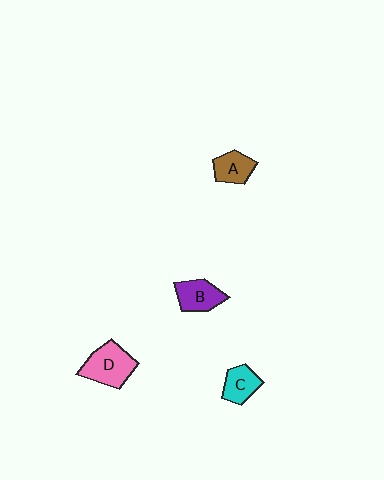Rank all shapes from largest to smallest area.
From largest to smallest: D (pink), B (purple), A (brown), C (cyan).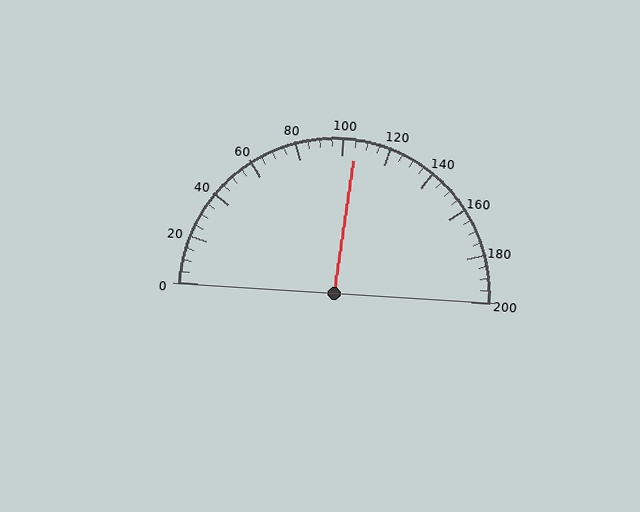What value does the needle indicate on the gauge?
The needle indicates approximately 105.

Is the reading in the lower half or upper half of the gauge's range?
The reading is in the upper half of the range (0 to 200).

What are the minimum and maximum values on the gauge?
The gauge ranges from 0 to 200.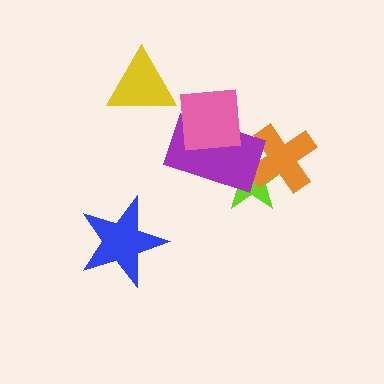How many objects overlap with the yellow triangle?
0 objects overlap with the yellow triangle.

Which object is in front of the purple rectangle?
The pink square is in front of the purple rectangle.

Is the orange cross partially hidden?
Yes, it is partially covered by another shape.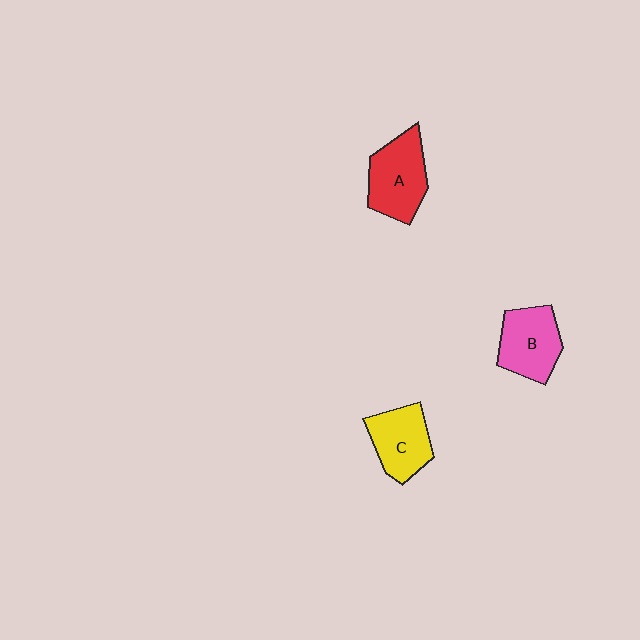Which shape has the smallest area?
Shape C (yellow).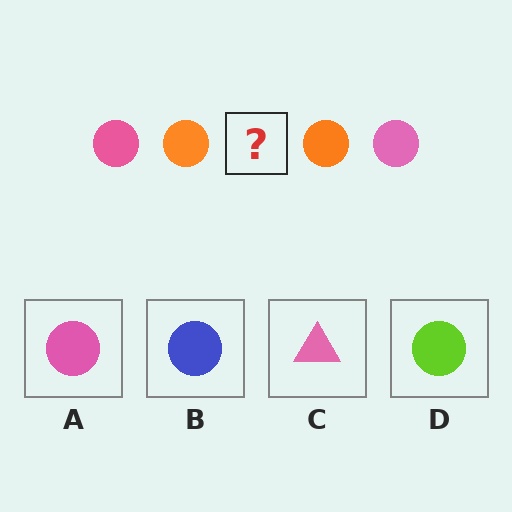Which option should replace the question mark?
Option A.